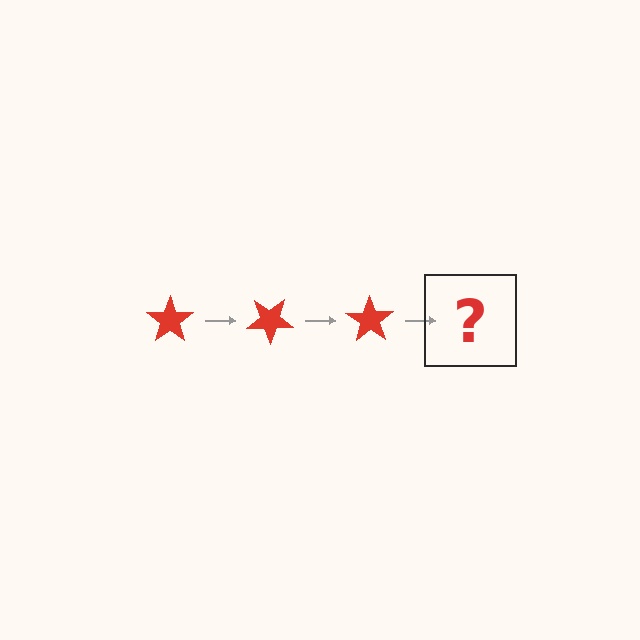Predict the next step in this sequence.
The next step is a red star rotated 105 degrees.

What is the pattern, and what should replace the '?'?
The pattern is that the star rotates 35 degrees each step. The '?' should be a red star rotated 105 degrees.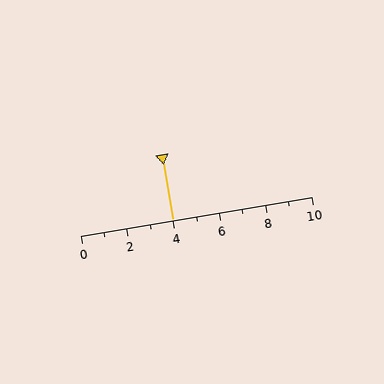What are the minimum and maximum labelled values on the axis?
The axis runs from 0 to 10.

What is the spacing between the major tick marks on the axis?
The major ticks are spaced 2 apart.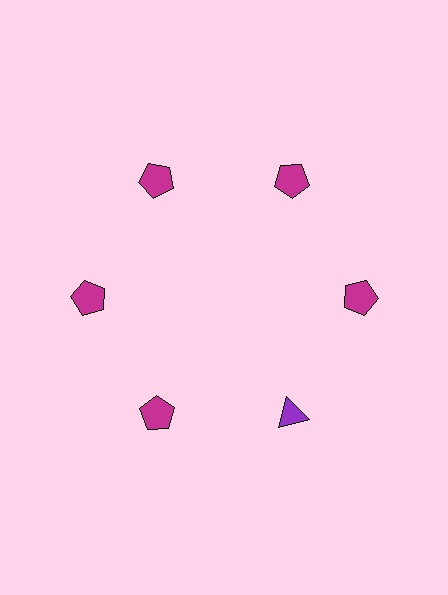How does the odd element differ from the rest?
It differs in both color (purple instead of magenta) and shape (triangle instead of pentagon).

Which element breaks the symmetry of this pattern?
The purple triangle at roughly the 5 o'clock position breaks the symmetry. All other shapes are magenta pentagons.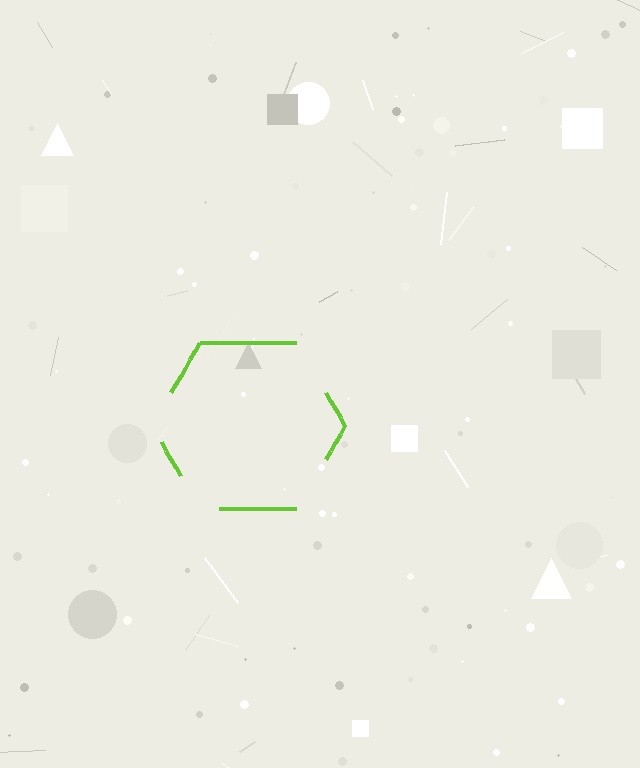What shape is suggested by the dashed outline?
The dashed outline suggests a hexagon.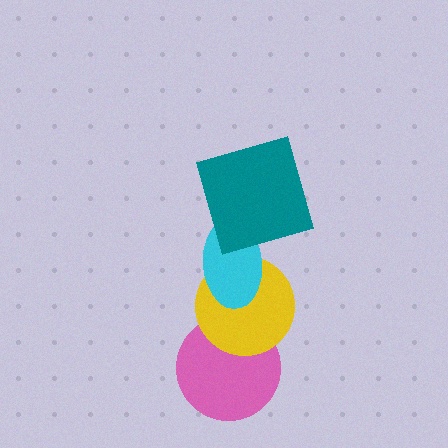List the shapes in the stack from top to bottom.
From top to bottom: the teal square, the cyan ellipse, the yellow circle, the pink circle.